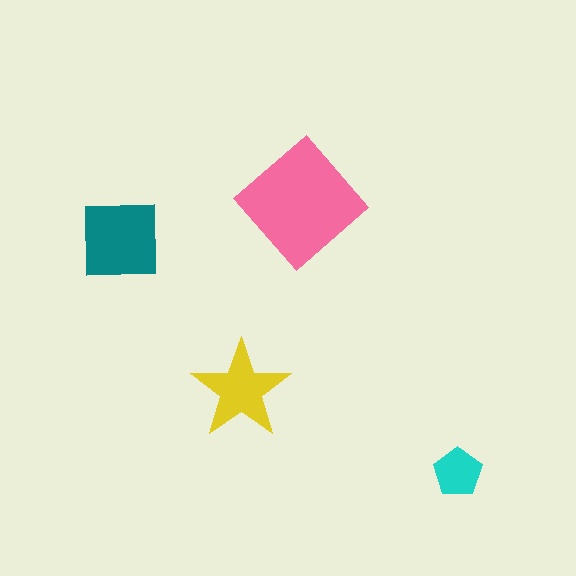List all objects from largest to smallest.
The pink diamond, the teal square, the yellow star, the cyan pentagon.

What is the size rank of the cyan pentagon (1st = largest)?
4th.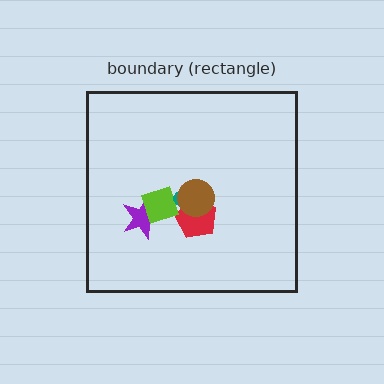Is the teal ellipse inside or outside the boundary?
Inside.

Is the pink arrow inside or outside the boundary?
Inside.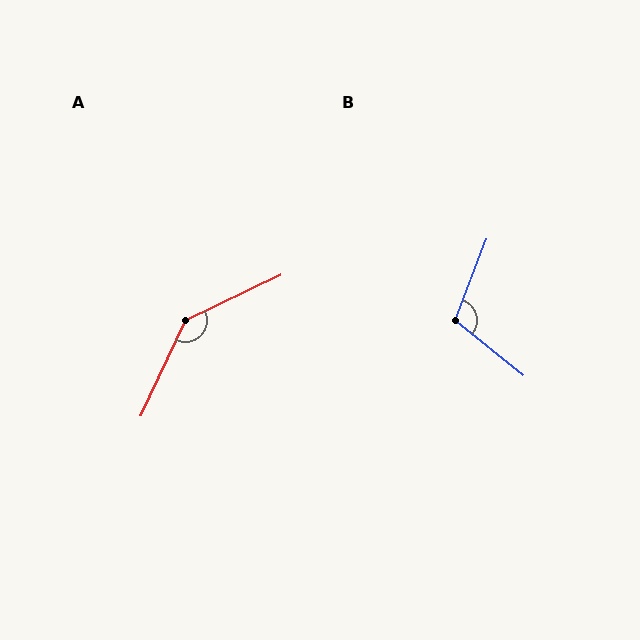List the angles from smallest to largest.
B (107°), A (140°).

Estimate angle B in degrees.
Approximately 107 degrees.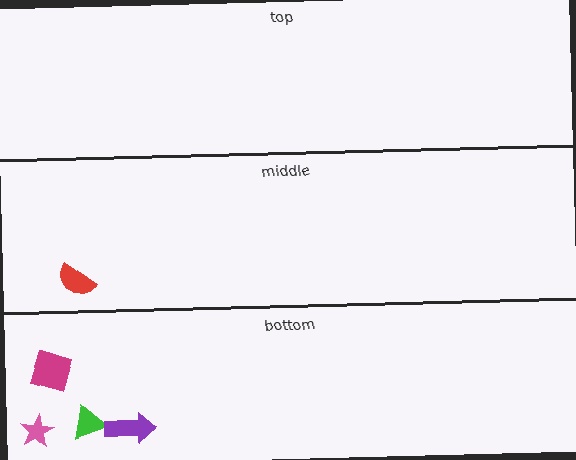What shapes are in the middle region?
The red semicircle.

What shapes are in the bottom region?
The green triangle, the magenta diamond, the pink star, the purple arrow.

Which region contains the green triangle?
The bottom region.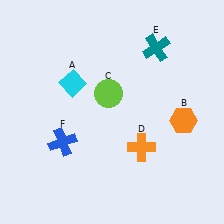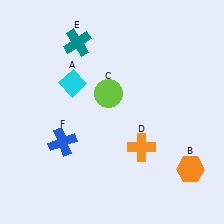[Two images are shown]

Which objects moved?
The objects that moved are: the orange hexagon (B), the teal cross (E).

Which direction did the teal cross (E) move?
The teal cross (E) moved left.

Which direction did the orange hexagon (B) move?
The orange hexagon (B) moved down.